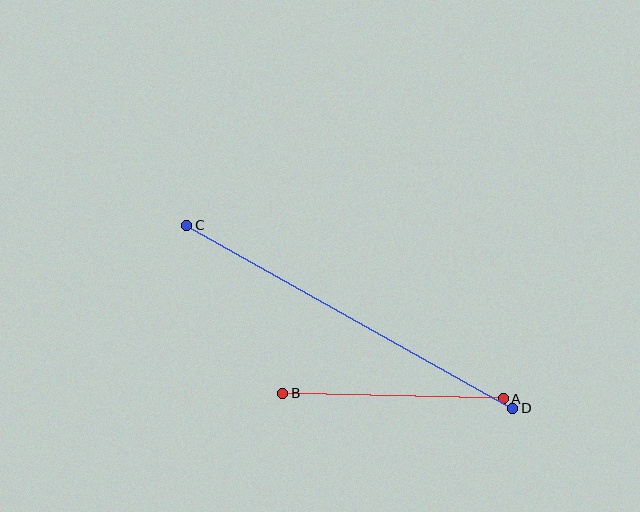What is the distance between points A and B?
The distance is approximately 221 pixels.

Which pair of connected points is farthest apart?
Points C and D are farthest apart.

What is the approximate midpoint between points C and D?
The midpoint is at approximately (350, 317) pixels.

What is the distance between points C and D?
The distance is approximately 374 pixels.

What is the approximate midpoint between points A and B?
The midpoint is at approximately (393, 396) pixels.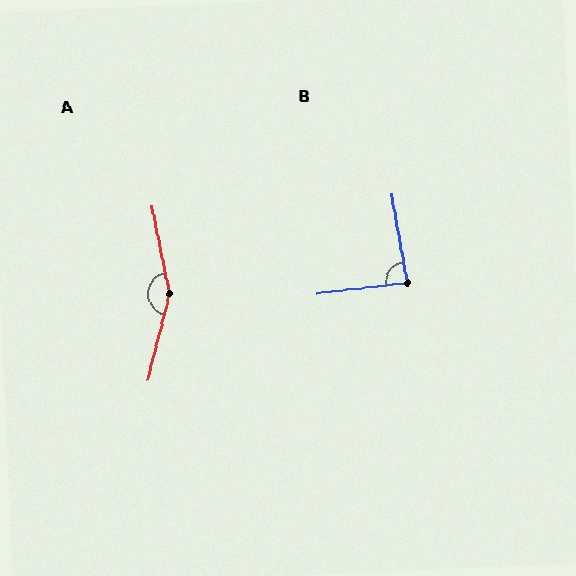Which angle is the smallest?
B, at approximately 87 degrees.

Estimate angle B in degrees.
Approximately 87 degrees.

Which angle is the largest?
A, at approximately 154 degrees.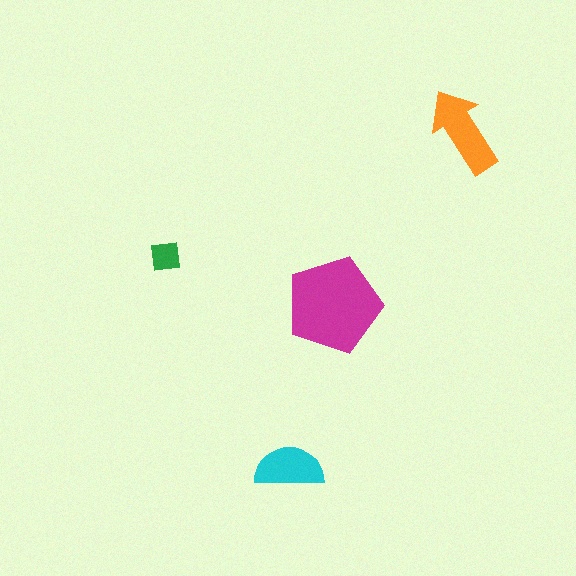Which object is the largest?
The magenta pentagon.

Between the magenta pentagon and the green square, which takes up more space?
The magenta pentagon.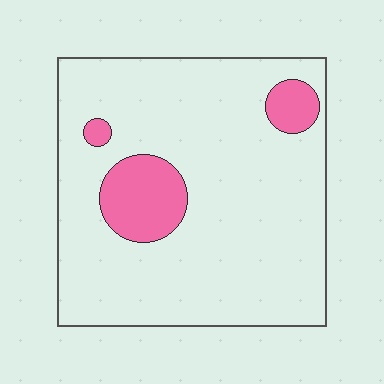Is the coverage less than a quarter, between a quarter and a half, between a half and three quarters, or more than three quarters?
Less than a quarter.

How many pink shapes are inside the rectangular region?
3.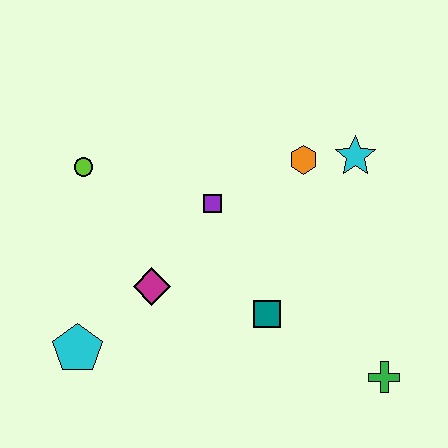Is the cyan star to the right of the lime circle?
Yes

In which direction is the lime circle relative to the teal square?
The lime circle is to the left of the teal square.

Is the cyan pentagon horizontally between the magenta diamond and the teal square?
No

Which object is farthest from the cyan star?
The cyan pentagon is farthest from the cyan star.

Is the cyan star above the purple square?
Yes